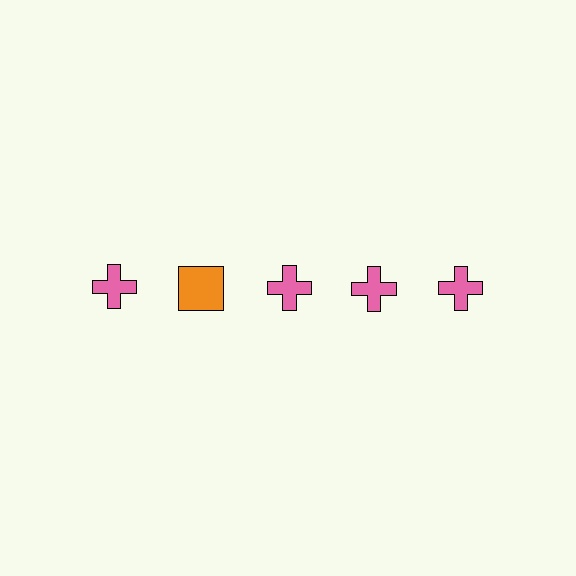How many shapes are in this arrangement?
There are 5 shapes arranged in a grid pattern.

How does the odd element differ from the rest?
It differs in both color (orange instead of pink) and shape (square instead of cross).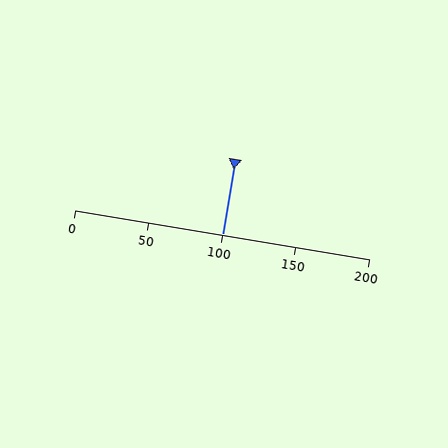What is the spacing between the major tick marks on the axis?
The major ticks are spaced 50 apart.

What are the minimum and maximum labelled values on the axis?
The axis runs from 0 to 200.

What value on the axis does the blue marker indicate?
The marker indicates approximately 100.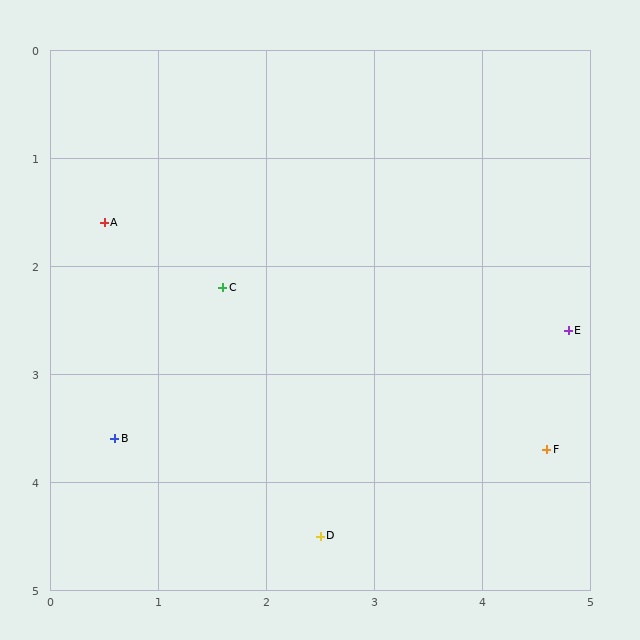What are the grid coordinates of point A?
Point A is at approximately (0.5, 1.6).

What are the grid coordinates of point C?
Point C is at approximately (1.6, 2.2).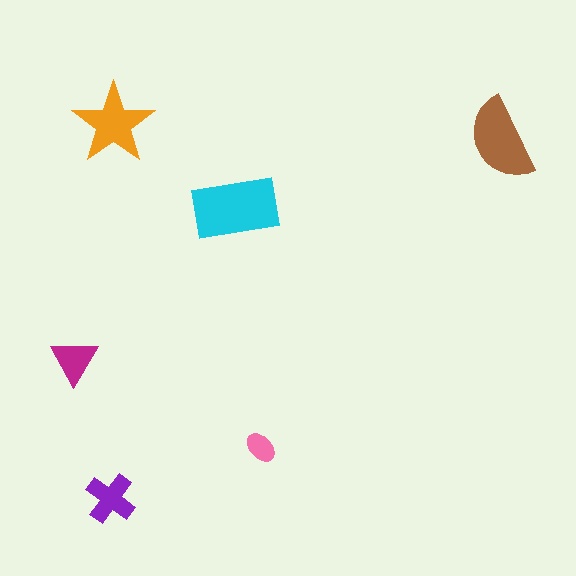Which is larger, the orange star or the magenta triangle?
The orange star.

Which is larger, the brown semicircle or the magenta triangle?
The brown semicircle.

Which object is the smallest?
The pink ellipse.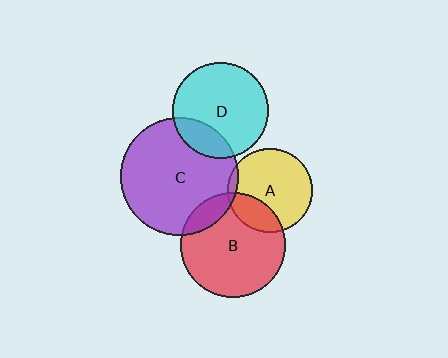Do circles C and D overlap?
Yes.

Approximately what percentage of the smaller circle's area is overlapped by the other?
Approximately 20%.